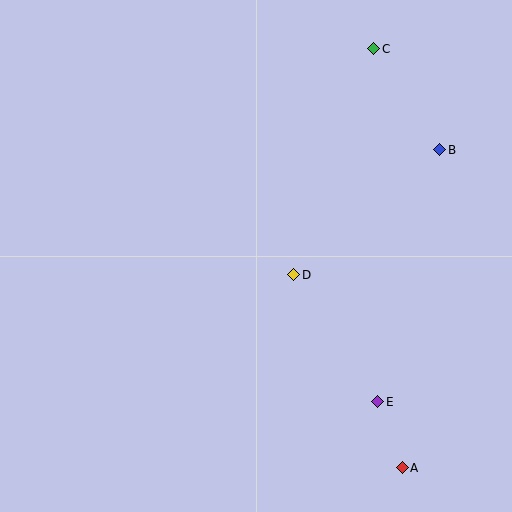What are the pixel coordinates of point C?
Point C is at (374, 49).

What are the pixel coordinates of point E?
Point E is at (378, 402).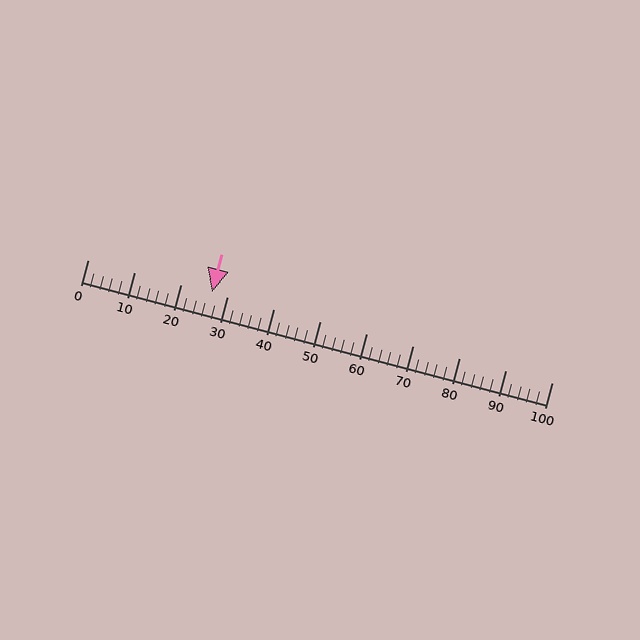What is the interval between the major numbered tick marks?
The major tick marks are spaced 10 units apart.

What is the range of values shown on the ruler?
The ruler shows values from 0 to 100.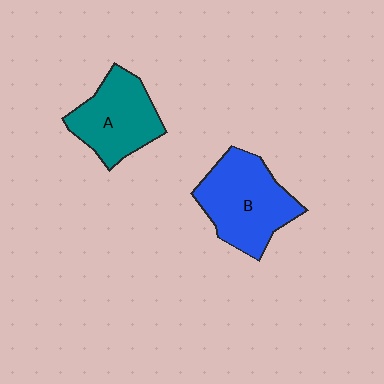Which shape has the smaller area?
Shape A (teal).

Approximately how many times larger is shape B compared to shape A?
Approximately 1.2 times.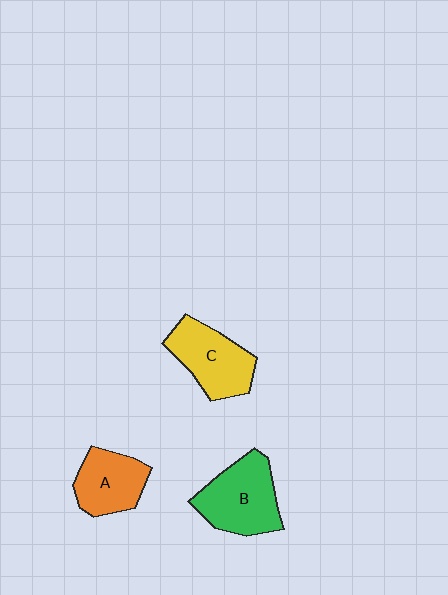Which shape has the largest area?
Shape B (green).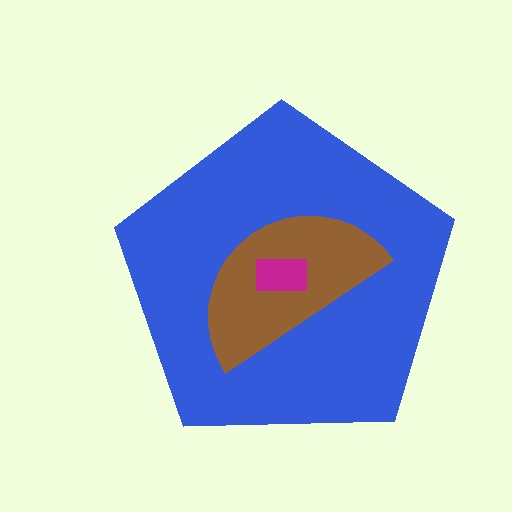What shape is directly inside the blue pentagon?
The brown semicircle.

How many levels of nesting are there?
3.